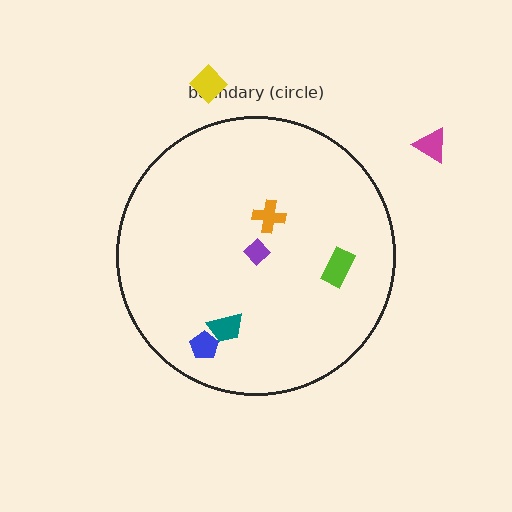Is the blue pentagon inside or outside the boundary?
Inside.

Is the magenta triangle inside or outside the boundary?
Outside.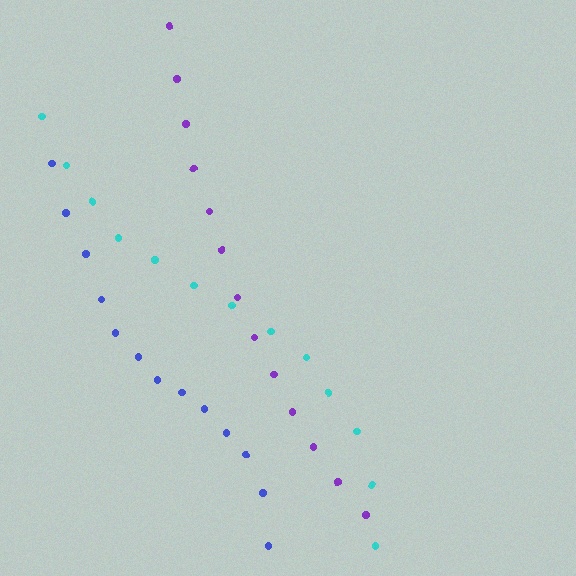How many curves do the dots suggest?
There are 3 distinct paths.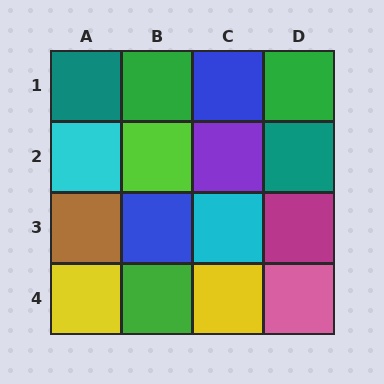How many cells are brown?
1 cell is brown.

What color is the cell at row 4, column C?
Yellow.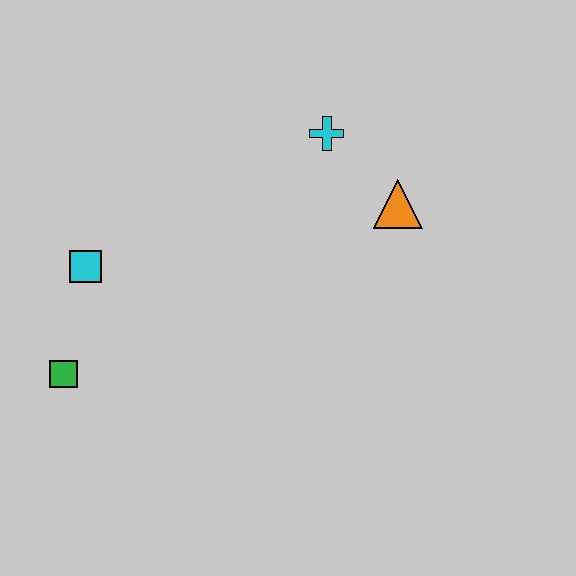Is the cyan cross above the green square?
Yes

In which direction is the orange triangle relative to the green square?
The orange triangle is to the right of the green square.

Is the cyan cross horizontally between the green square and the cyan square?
No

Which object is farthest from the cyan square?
The orange triangle is farthest from the cyan square.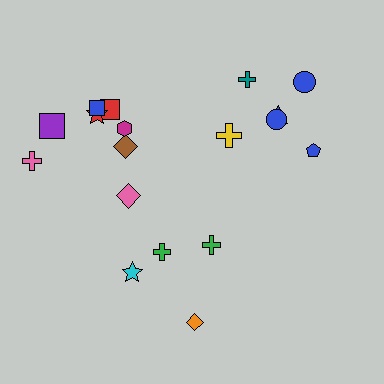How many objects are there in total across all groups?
There are 18 objects.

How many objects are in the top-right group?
There are 6 objects.